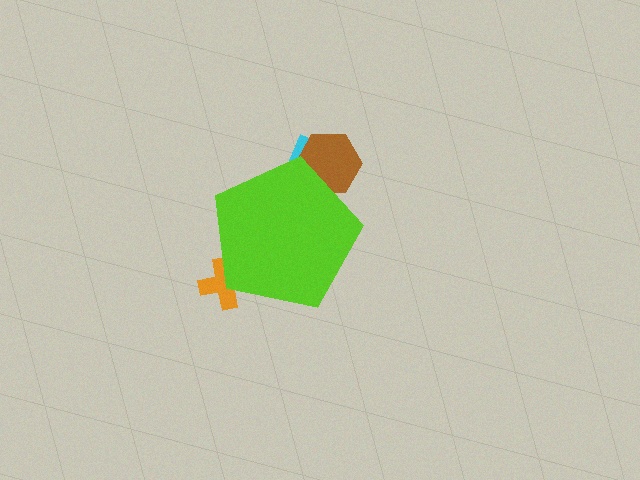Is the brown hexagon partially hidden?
Yes, the brown hexagon is partially hidden behind the lime pentagon.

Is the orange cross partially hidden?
Yes, the orange cross is partially hidden behind the lime pentagon.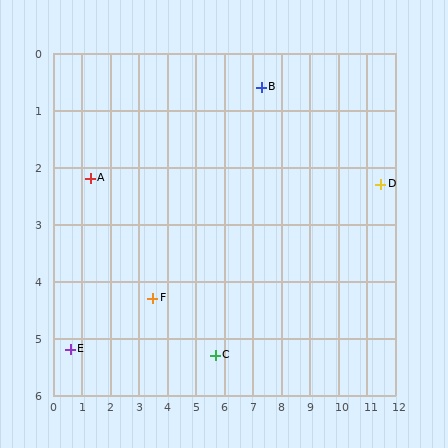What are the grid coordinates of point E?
Point E is at approximately (0.6, 5.2).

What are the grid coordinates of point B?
Point B is at approximately (7.3, 0.6).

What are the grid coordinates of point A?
Point A is at approximately (1.3, 2.2).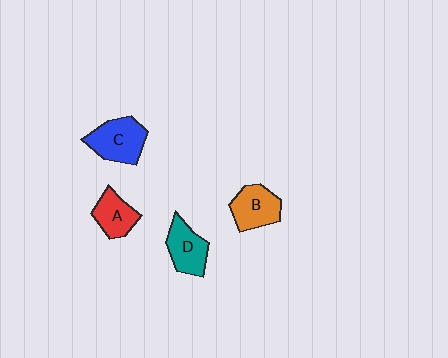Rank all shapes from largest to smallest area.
From largest to smallest: C (blue), B (orange), D (teal), A (red).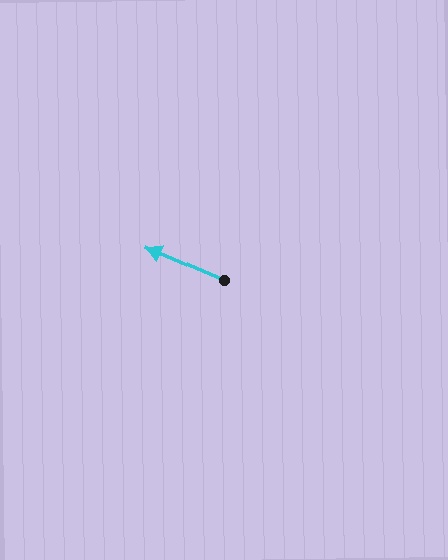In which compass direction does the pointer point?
Northwest.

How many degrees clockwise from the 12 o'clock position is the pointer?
Approximately 293 degrees.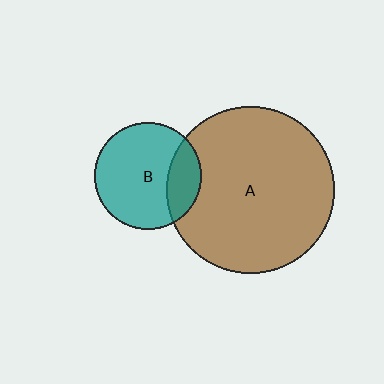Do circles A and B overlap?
Yes.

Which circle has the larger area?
Circle A (brown).